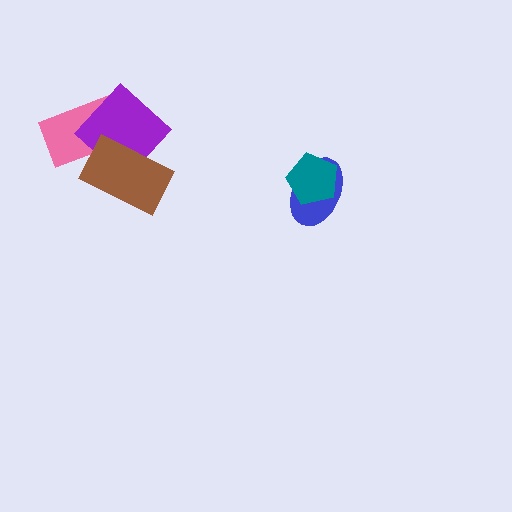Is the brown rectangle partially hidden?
No, no other shape covers it.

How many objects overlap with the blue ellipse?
1 object overlaps with the blue ellipse.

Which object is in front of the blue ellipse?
The teal pentagon is in front of the blue ellipse.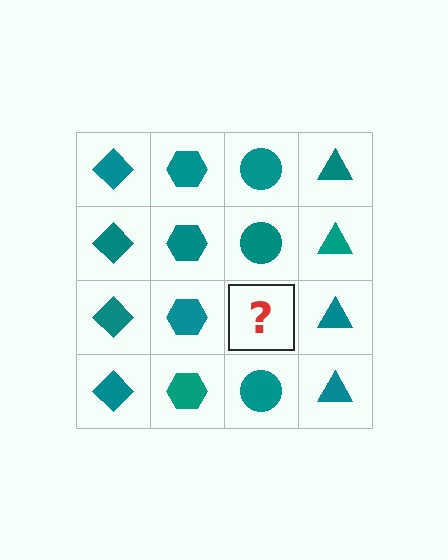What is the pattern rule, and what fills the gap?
The rule is that each column has a consistent shape. The gap should be filled with a teal circle.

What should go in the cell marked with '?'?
The missing cell should contain a teal circle.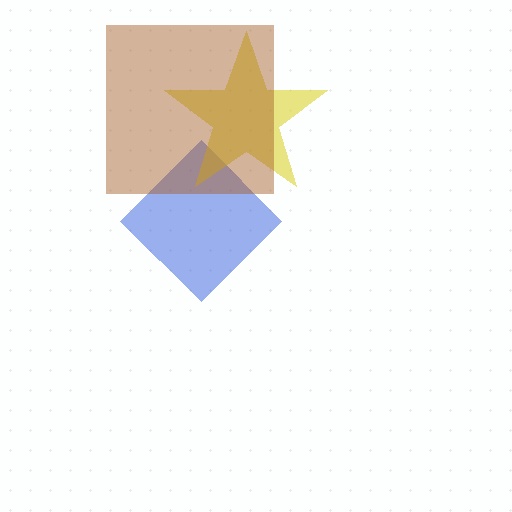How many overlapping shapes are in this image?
There are 3 overlapping shapes in the image.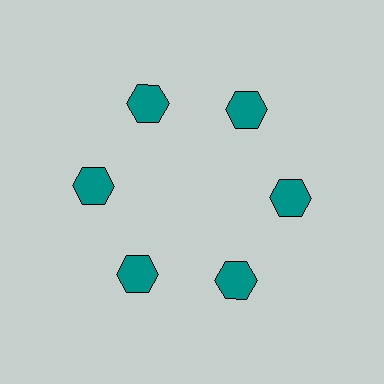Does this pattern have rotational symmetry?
Yes, this pattern has 6-fold rotational symmetry. It looks the same after rotating 60 degrees around the center.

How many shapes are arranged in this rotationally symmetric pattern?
There are 6 shapes, arranged in 6 groups of 1.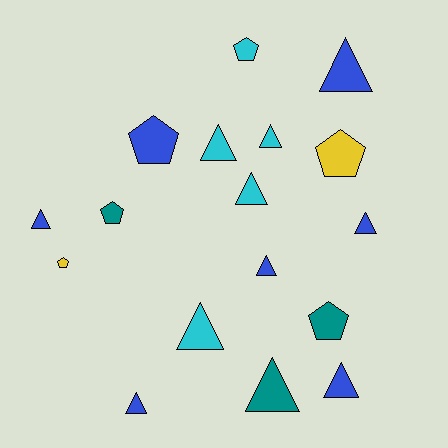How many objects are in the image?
There are 17 objects.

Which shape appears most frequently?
Triangle, with 11 objects.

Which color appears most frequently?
Blue, with 7 objects.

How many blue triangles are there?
There are 6 blue triangles.